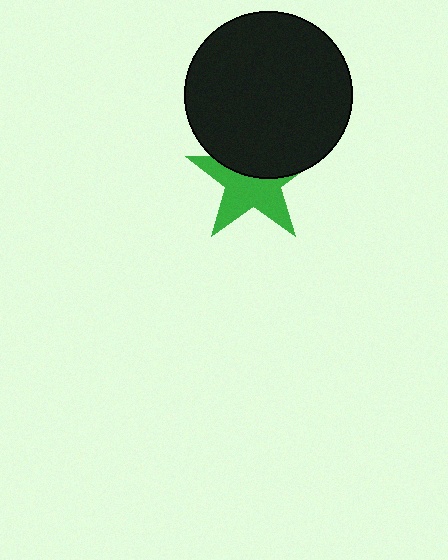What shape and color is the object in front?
The object in front is a black circle.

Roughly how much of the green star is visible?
About half of it is visible (roughly 57%).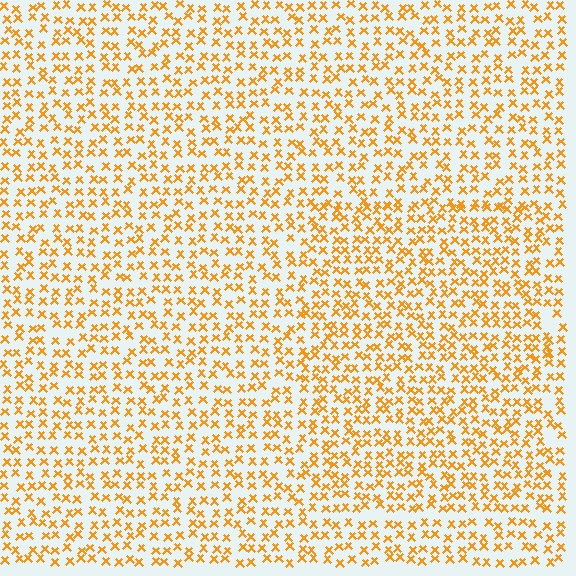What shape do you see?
I see a rectangle.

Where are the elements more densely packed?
The elements are more densely packed inside the rectangle boundary.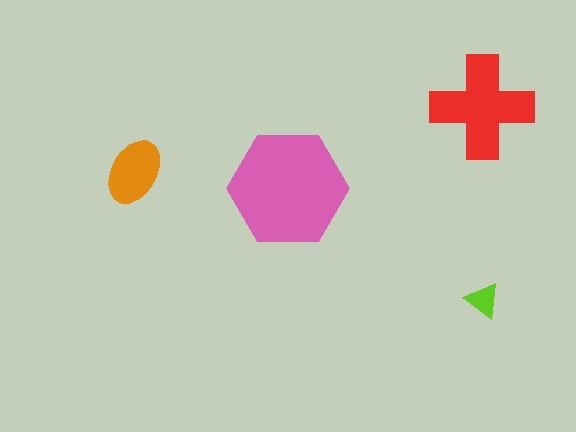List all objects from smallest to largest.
The lime triangle, the orange ellipse, the red cross, the pink hexagon.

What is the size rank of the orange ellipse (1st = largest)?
3rd.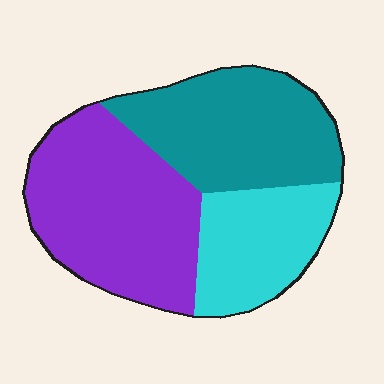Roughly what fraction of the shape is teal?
Teal covers 35% of the shape.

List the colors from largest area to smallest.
From largest to smallest: purple, teal, cyan.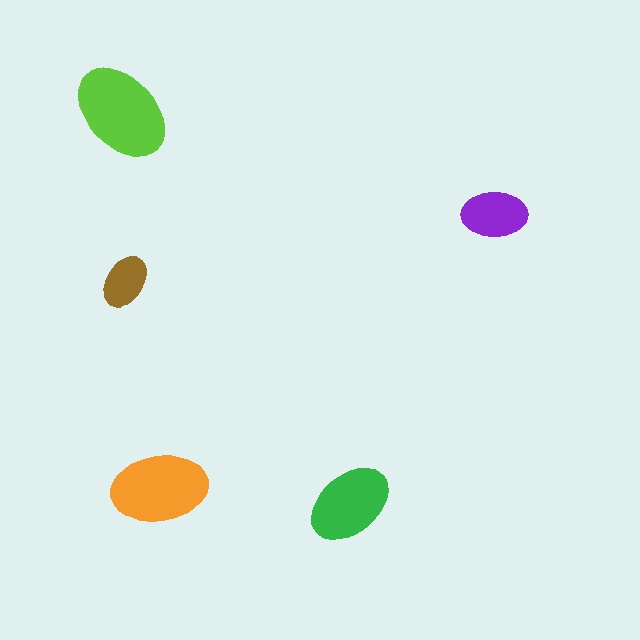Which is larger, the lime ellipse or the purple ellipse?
The lime one.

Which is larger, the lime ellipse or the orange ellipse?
The lime one.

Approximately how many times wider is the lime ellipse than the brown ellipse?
About 2 times wider.